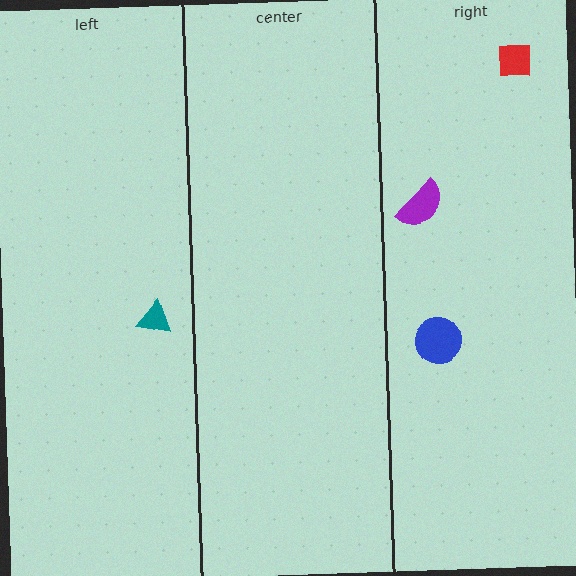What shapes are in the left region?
The teal triangle.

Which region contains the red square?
The right region.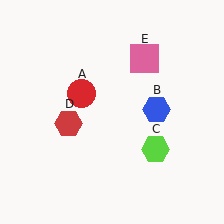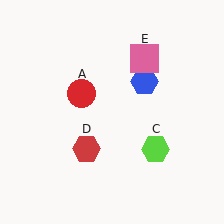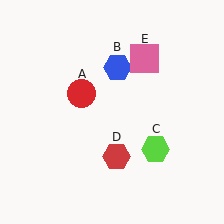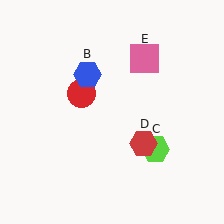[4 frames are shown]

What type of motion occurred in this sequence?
The blue hexagon (object B), red hexagon (object D) rotated counterclockwise around the center of the scene.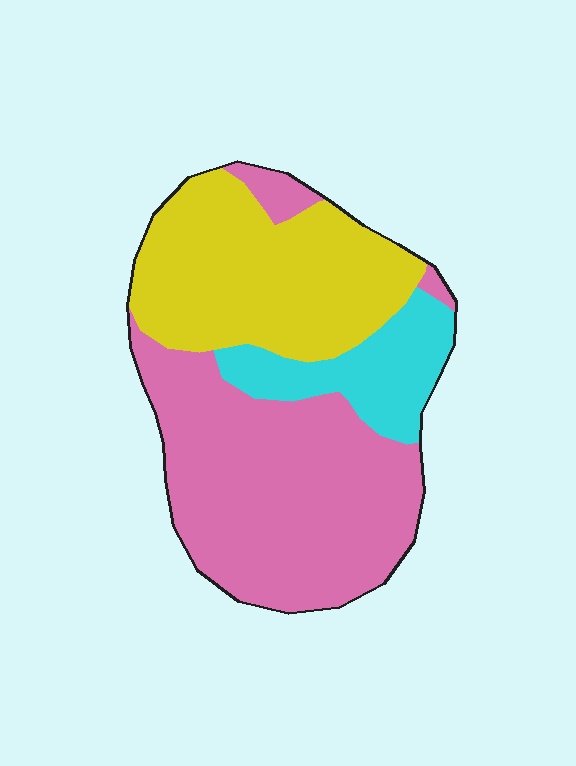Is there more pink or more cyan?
Pink.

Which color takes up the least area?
Cyan, at roughly 15%.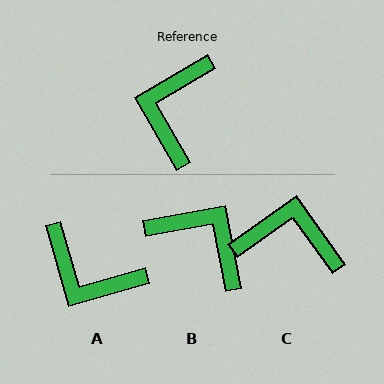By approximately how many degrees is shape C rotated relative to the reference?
Approximately 85 degrees clockwise.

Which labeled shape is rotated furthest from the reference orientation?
B, about 110 degrees away.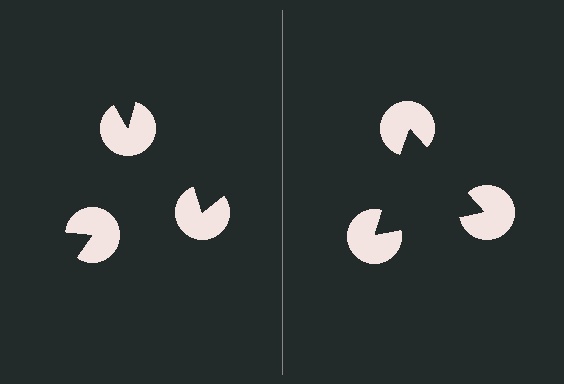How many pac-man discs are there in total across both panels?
6 — 3 on each side.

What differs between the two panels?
The pac-man discs are positioned identically on both sides; only the wedge orientations differ. On the right they align to a triangle; on the left they are misaligned.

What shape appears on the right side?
An illusory triangle.